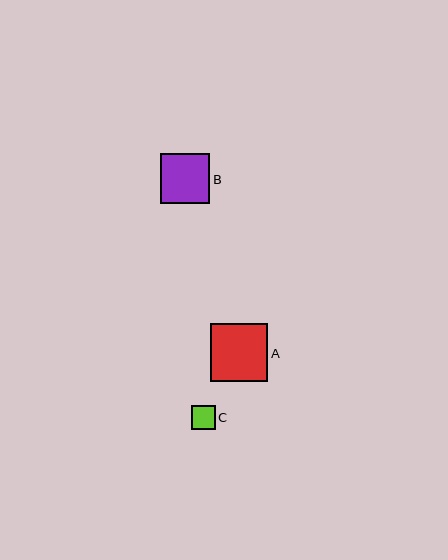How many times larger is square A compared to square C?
Square A is approximately 2.4 times the size of square C.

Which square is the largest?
Square A is the largest with a size of approximately 57 pixels.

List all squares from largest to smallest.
From largest to smallest: A, B, C.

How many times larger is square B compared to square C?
Square B is approximately 2.1 times the size of square C.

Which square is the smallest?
Square C is the smallest with a size of approximately 24 pixels.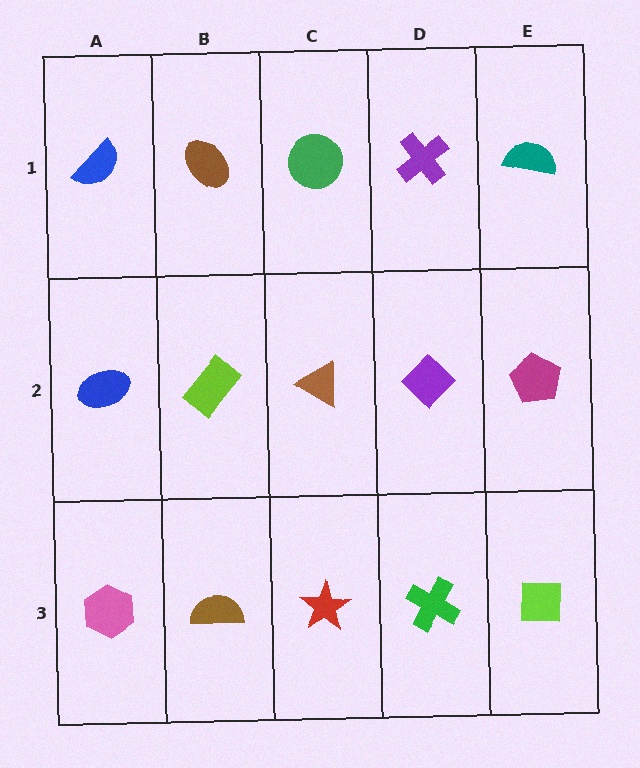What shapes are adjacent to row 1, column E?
A magenta pentagon (row 2, column E), a purple cross (row 1, column D).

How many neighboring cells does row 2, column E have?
3.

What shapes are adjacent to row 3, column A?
A blue ellipse (row 2, column A), a brown semicircle (row 3, column B).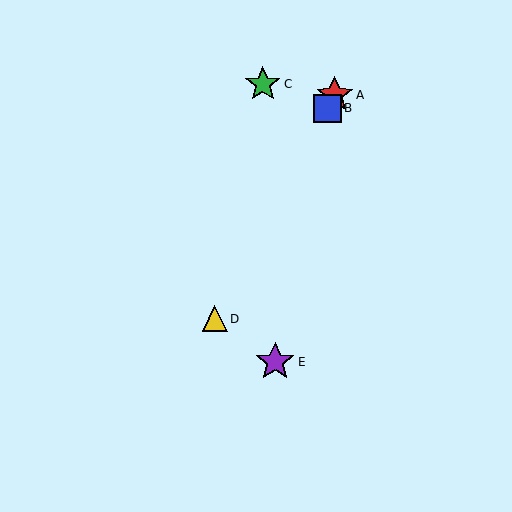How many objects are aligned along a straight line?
3 objects (A, B, D) are aligned along a straight line.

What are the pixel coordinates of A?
Object A is at (335, 95).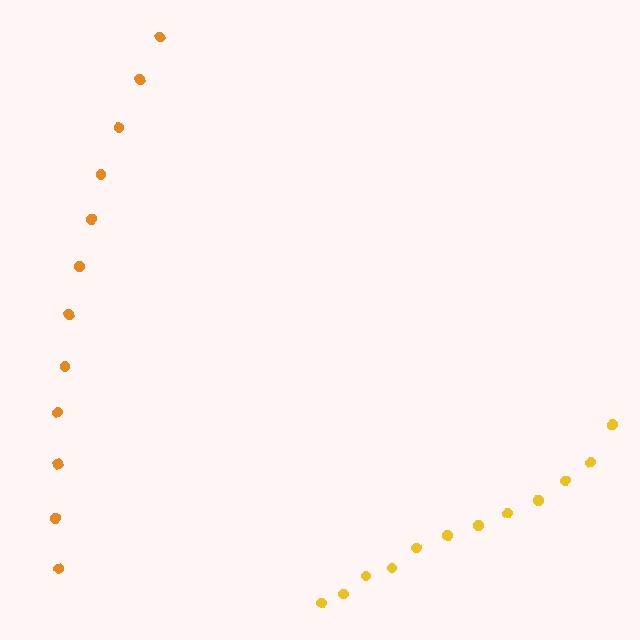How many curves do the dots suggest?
There are 2 distinct paths.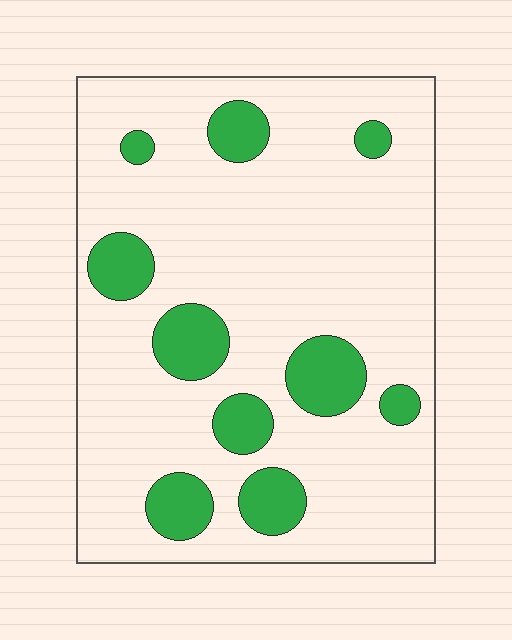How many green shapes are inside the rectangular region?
10.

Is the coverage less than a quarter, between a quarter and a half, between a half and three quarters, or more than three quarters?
Less than a quarter.